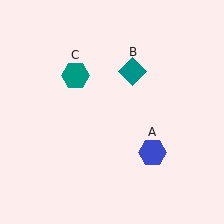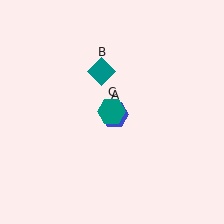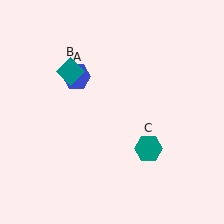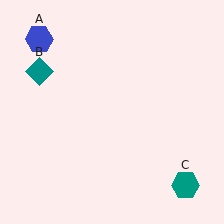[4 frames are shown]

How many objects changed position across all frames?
3 objects changed position: blue hexagon (object A), teal diamond (object B), teal hexagon (object C).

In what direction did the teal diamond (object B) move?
The teal diamond (object B) moved left.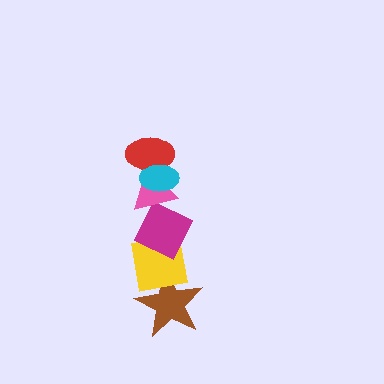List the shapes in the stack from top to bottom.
From top to bottom: the cyan ellipse, the red ellipse, the pink triangle, the magenta diamond, the yellow square, the brown star.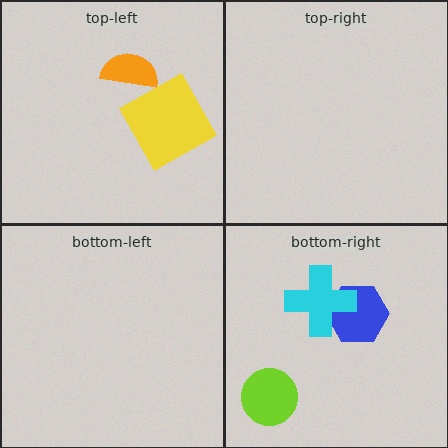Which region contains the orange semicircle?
The top-left region.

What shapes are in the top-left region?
The yellow square, the orange semicircle.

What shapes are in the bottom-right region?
The lime circle, the blue hexagon, the cyan cross.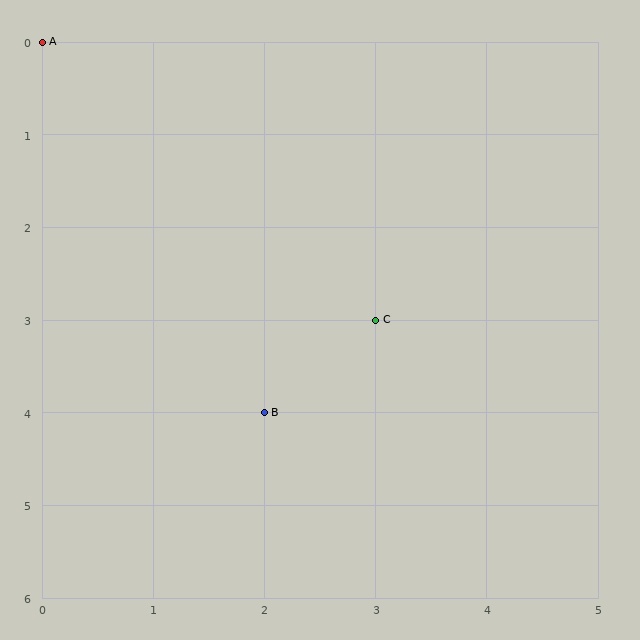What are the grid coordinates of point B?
Point B is at grid coordinates (2, 4).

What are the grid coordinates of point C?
Point C is at grid coordinates (3, 3).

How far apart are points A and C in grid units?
Points A and C are 3 columns and 3 rows apart (about 4.2 grid units diagonally).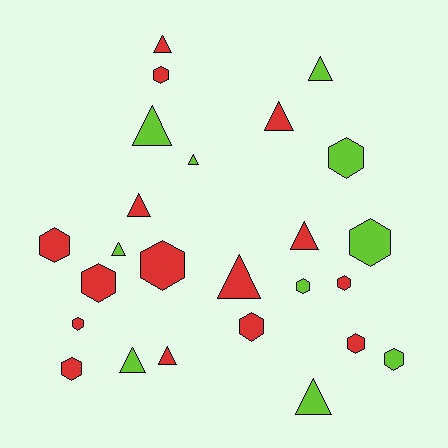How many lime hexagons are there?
There are 4 lime hexagons.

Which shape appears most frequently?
Hexagon, with 13 objects.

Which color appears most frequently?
Red, with 15 objects.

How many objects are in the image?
There are 25 objects.